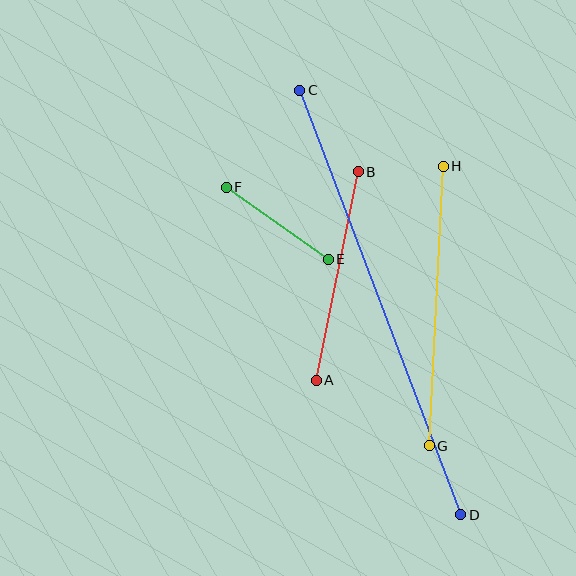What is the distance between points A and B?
The distance is approximately 213 pixels.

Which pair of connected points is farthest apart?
Points C and D are farthest apart.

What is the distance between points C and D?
The distance is approximately 454 pixels.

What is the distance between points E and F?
The distance is approximately 125 pixels.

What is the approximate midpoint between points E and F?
The midpoint is at approximately (277, 223) pixels.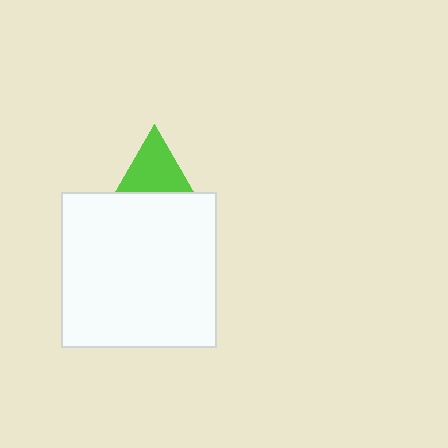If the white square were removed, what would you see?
You would see the complete lime triangle.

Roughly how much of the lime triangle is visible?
About half of it is visible (roughly 62%).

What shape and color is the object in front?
The object in front is a white square.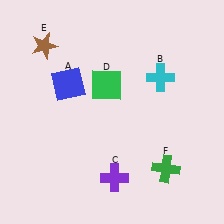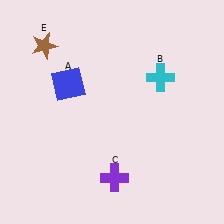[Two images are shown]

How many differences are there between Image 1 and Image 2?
There are 2 differences between the two images.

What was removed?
The green square (D), the green cross (F) were removed in Image 2.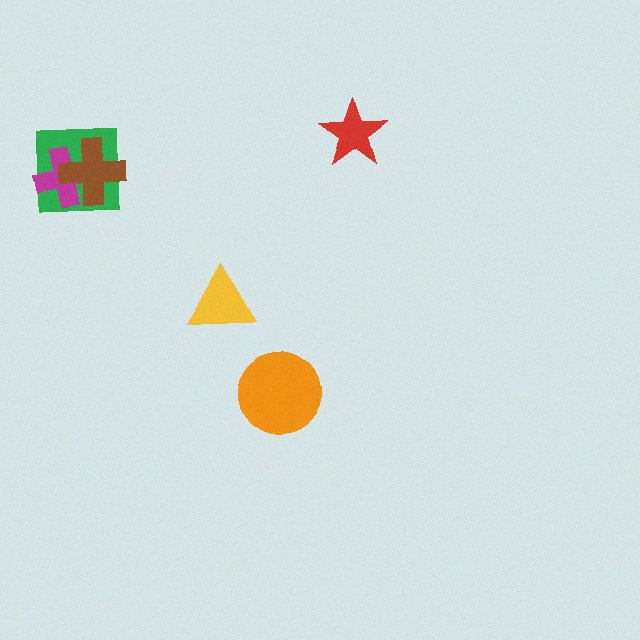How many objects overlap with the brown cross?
2 objects overlap with the brown cross.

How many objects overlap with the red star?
0 objects overlap with the red star.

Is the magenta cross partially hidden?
Yes, it is partially covered by another shape.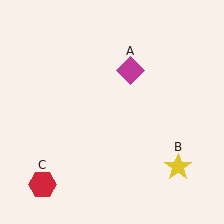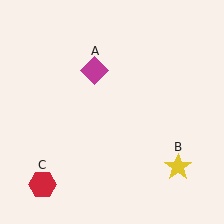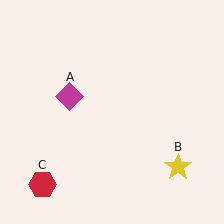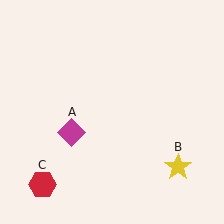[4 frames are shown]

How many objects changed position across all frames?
1 object changed position: magenta diamond (object A).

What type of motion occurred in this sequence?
The magenta diamond (object A) rotated counterclockwise around the center of the scene.